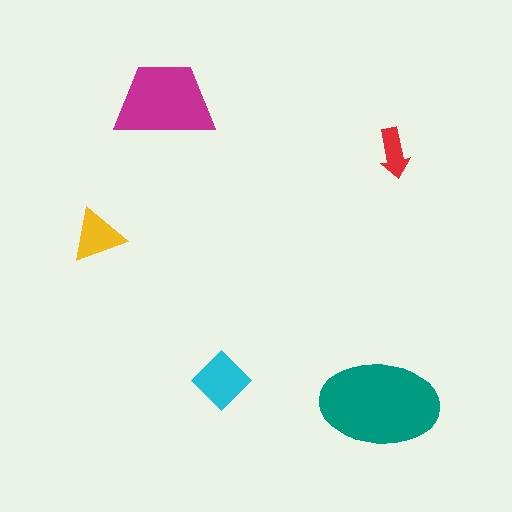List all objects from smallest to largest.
The red arrow, the yellow triangle, the cyan diamond, the magenta trapezoid, the teal ellipse.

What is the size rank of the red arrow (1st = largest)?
5th.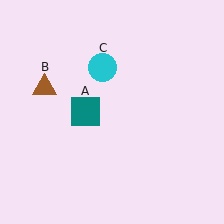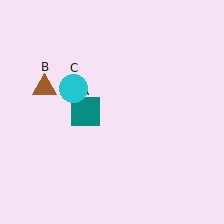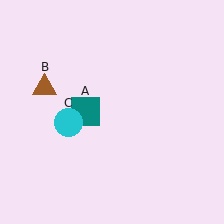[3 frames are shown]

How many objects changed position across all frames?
1 object changed position: cyan circle (object C).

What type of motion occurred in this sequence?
The cyan circle (object C) rotated counterclockwise around the center of the scene.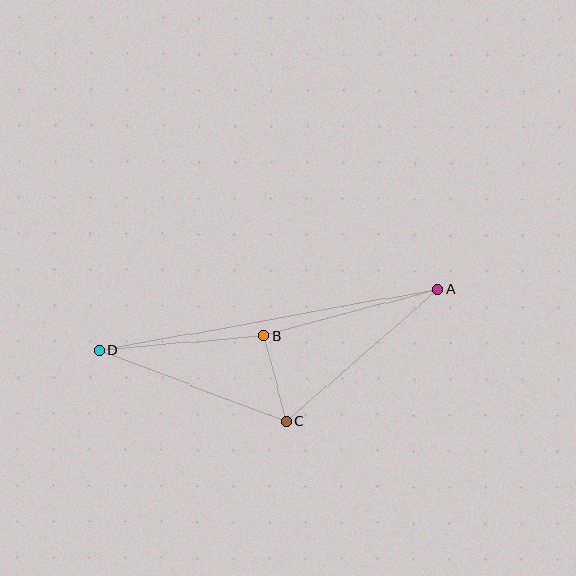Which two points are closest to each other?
Points B and C are closest to each other.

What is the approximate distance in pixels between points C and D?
The distance between C and D is approximately 201 pixels.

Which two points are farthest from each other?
Points A and D are farthest from each other.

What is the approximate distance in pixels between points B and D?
The distance between B and D is approximately 165 pixels.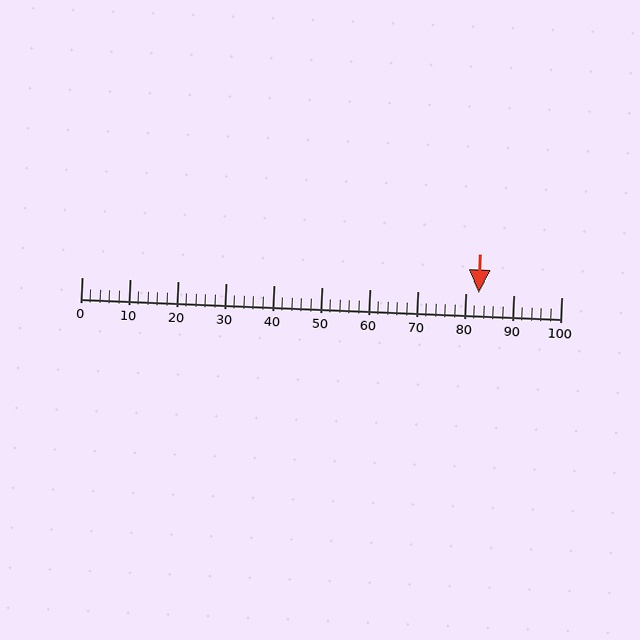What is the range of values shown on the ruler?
The ruler shows values from 0 to 100.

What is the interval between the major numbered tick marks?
The major tick marks are spaced 10 units apart.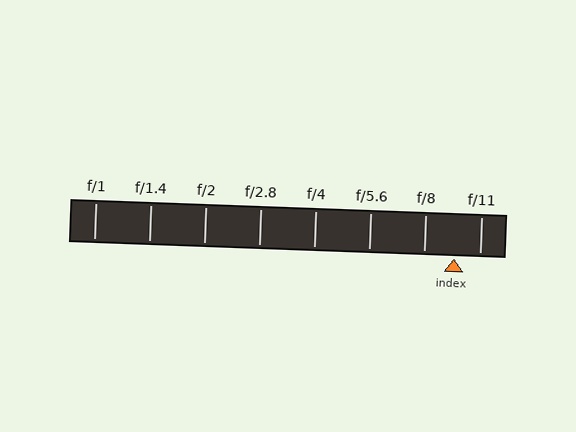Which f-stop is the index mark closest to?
The index mark is closest to f/11.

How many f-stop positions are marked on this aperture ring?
There are 8 f-stop positions marked.